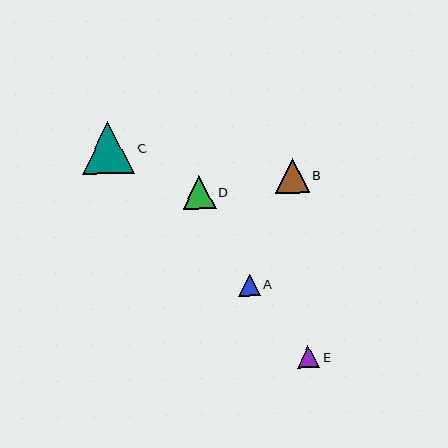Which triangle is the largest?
Triangle C is the largest with a size of approximately 52 pixels.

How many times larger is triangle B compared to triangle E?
Triangle B is approximately 1.6 times the size of triangle E.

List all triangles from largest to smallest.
From largest to smallest: C, B, D, A, E.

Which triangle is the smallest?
Triangle E is the smallest with a size of approximately 22 pixels.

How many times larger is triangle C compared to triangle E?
Triangle C is approximately 2.4 times the size of triangle E.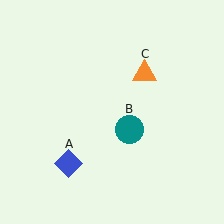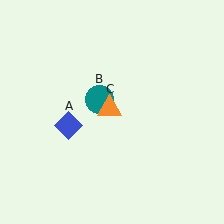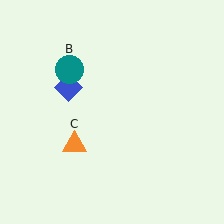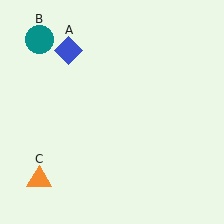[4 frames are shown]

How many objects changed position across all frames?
3 objects changed position: blue diamond (object A), teal circle (object B), orange triangle (object C).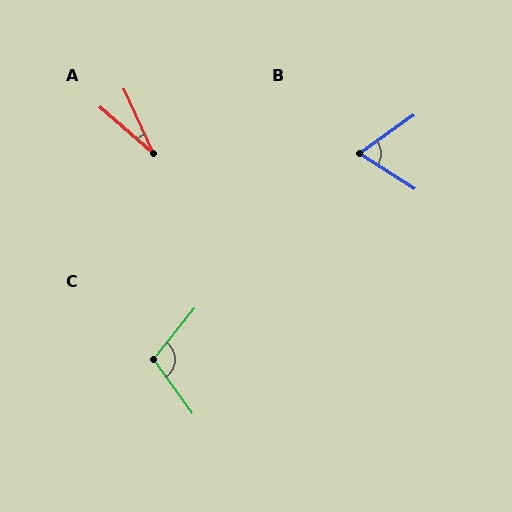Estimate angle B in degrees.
Approximately 67 degrees.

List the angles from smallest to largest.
A (24°), B (67°), C (106°).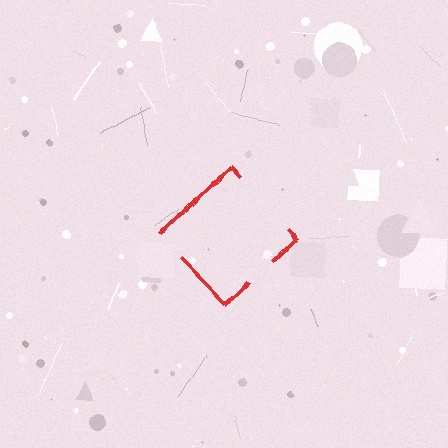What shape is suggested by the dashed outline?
The dashed outline suggests a diamond.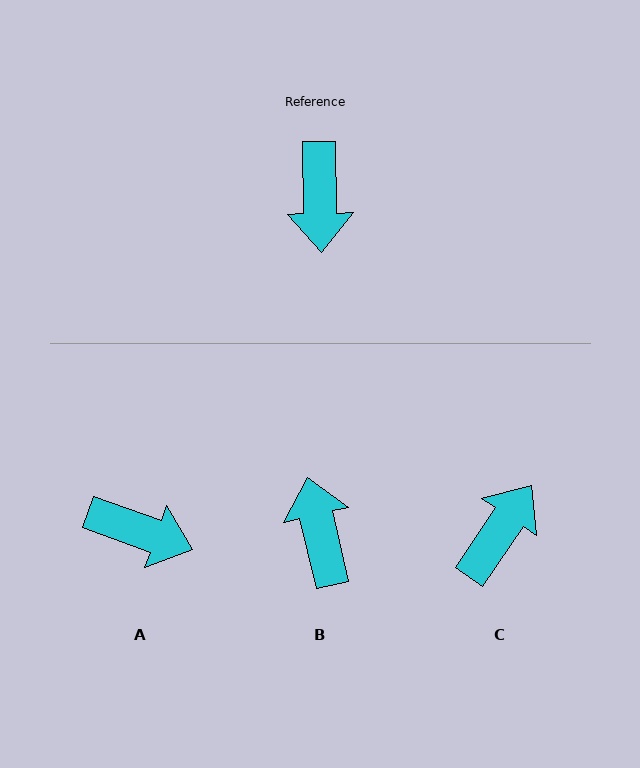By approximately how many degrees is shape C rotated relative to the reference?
Approximately 144 degrees counter-clockwise.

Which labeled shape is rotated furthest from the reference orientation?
B, about 168 degrees away.